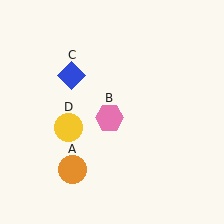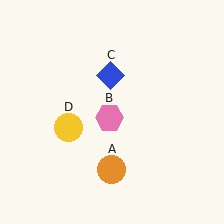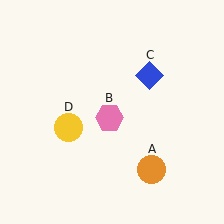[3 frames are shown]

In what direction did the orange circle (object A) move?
The orange circle (object A) moved right.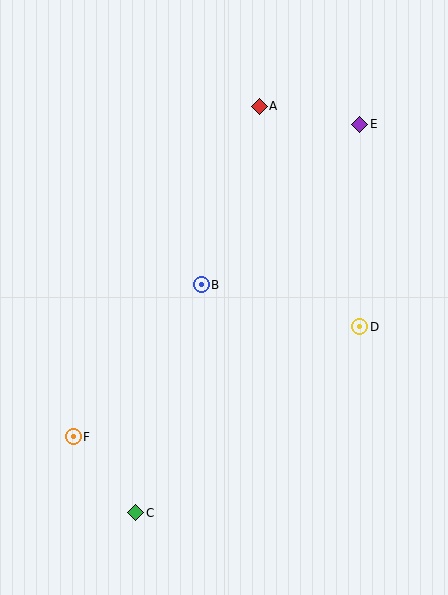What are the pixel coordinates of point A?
Point A is at (259, 106).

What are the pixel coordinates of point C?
Point C is at (135, 513).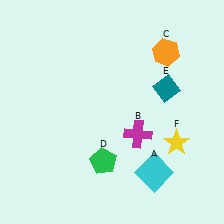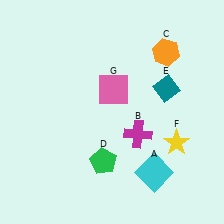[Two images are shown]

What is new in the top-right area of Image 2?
A pink square (G) was added in the top-right area of Image 2.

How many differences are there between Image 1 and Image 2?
There is 1 difference between the two images.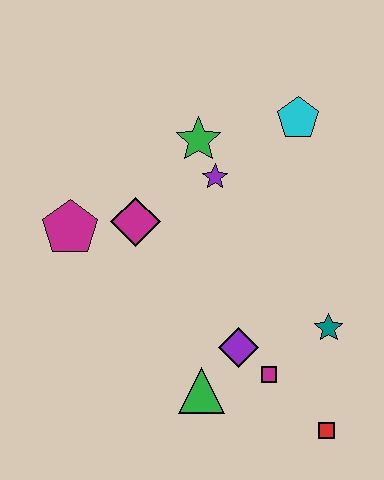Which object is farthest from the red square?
The magenta pentagon is farthest from the red square.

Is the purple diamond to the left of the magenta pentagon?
No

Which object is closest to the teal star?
The magenta square is closest to the teal star.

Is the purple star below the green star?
Yes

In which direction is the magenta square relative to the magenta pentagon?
The magenta square is to the right of the magenta pentagon.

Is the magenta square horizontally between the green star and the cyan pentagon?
Yes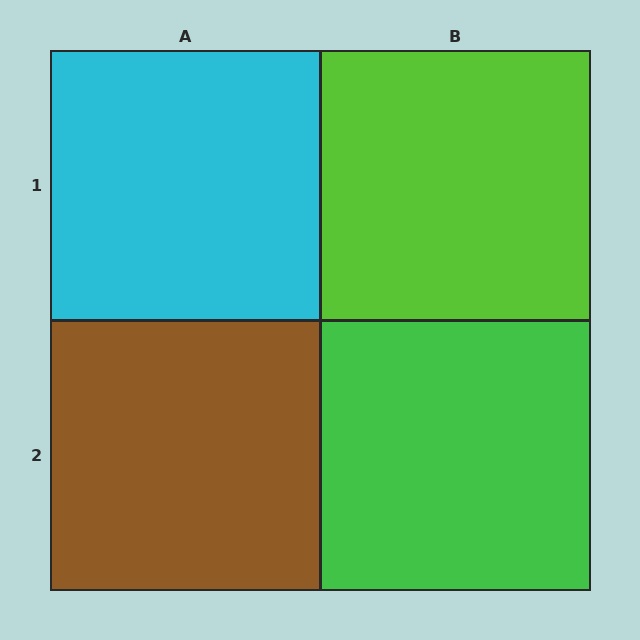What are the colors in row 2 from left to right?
Brown, green.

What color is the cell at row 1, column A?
Cyan.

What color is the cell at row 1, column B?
Lime.